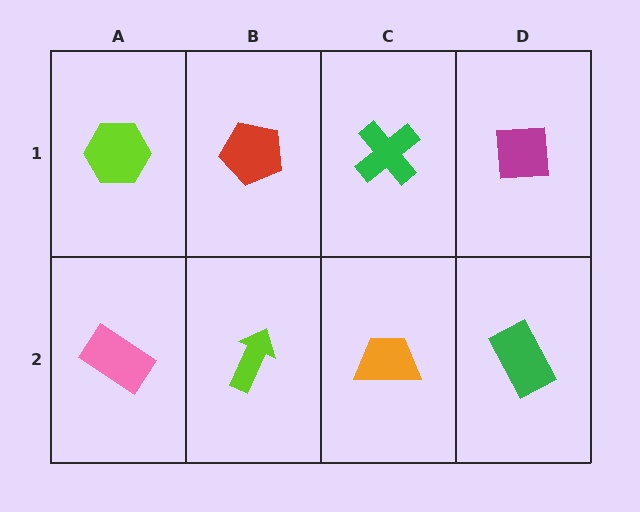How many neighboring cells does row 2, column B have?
3.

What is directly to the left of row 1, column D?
A green cross.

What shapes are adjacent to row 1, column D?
A green rectangle (row 2, column D), a green cross (row 1, column C).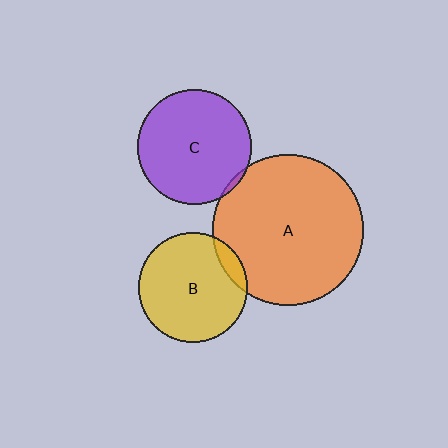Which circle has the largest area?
Circle A (orange).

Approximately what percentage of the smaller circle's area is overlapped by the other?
Approximately 10%.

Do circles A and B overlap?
Yes.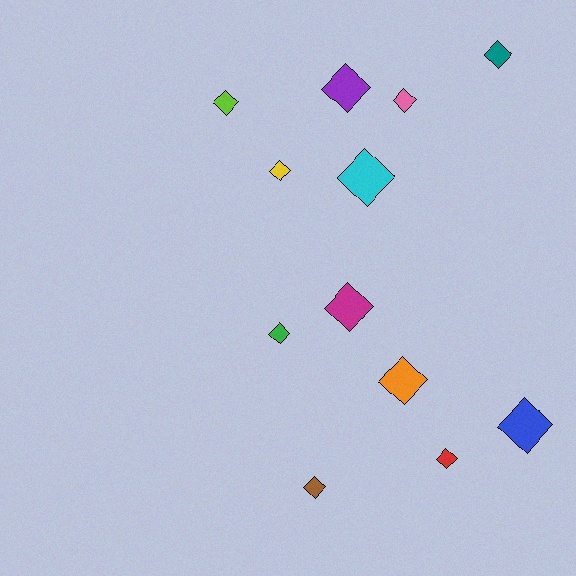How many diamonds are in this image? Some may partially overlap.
There are 12 diamonds.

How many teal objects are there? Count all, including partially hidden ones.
There is 1 teal object.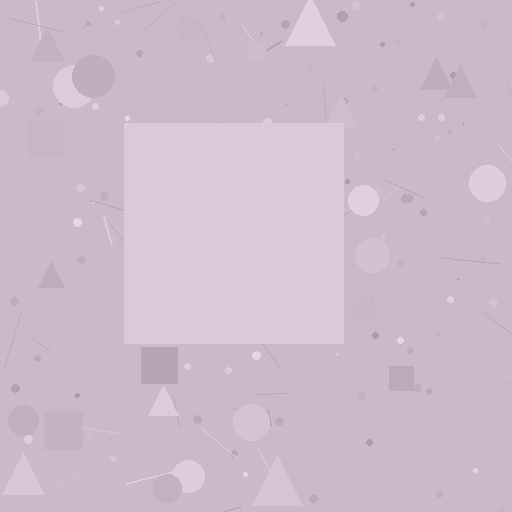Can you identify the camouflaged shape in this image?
The camouflaged shape is a square.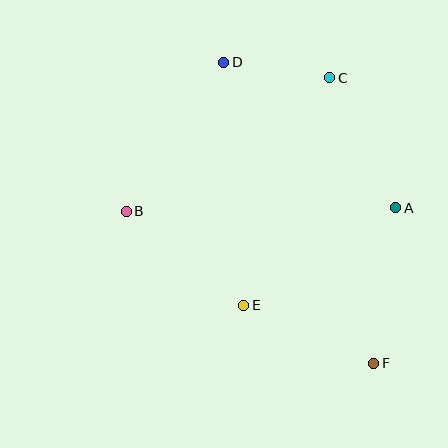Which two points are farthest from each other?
Points D and F are farthest from each other.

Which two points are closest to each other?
Points C and D are closest to each other.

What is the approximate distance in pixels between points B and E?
The distance between B and E is approximately 150 pixels.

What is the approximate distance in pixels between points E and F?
The distance between E and F is approximately 143 pixels.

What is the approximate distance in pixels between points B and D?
The distance between B and D is approximately 178 pixels.